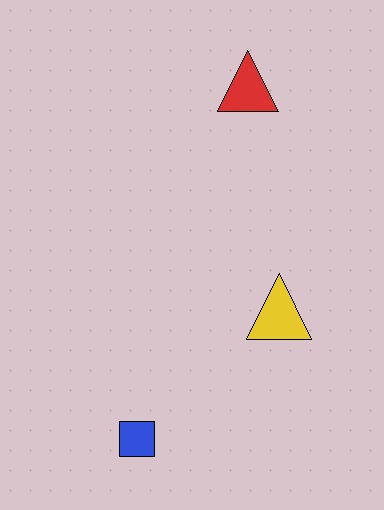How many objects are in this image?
There are 3 objects.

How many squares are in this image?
There is 1 square.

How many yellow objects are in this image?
There is 1 yellow object.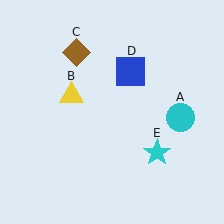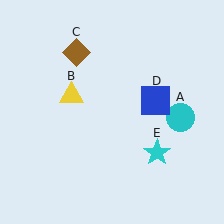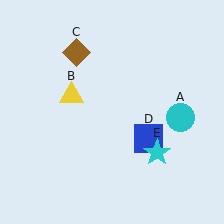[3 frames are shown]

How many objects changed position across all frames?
1 object changed position: blue square (object D).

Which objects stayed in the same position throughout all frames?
Cyan circle (object A) and yellow triangle (object B) and brown diamond (object C) and cyan star (object E) remained stationary.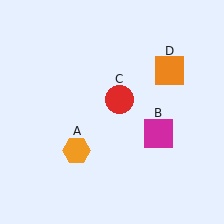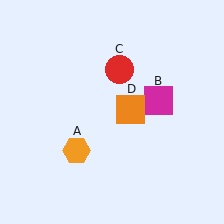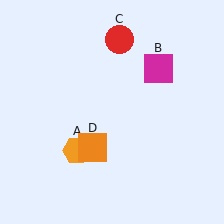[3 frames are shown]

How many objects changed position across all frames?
3 objects changed position: magenta square (object B), red circle (object C), orange square (object D).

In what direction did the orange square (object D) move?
The orange square (object D) moved down and to the left.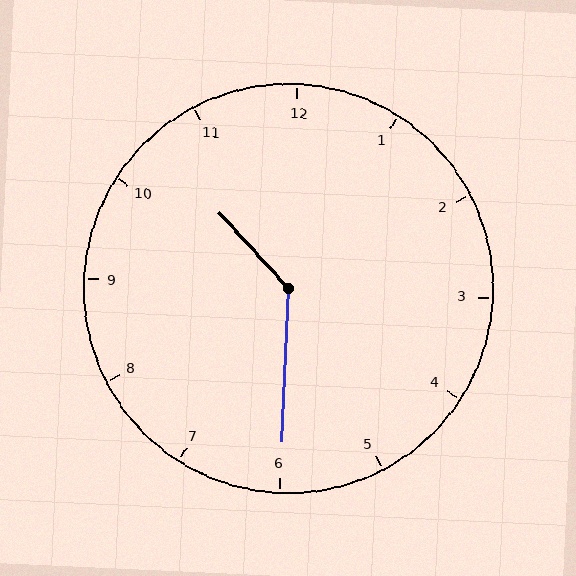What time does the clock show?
10:30.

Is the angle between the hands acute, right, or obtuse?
It is obtuse.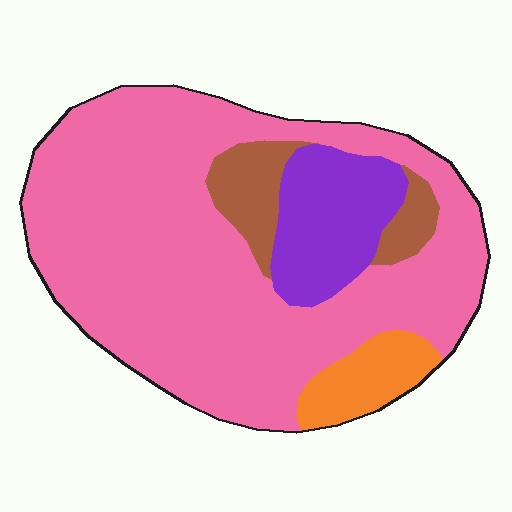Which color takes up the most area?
Pink, at roughly 70%.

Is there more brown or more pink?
Pink.